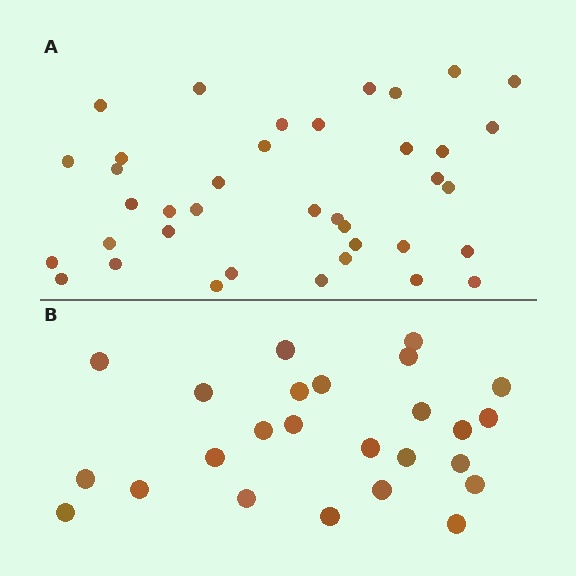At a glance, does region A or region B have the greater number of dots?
Region A (the top region) has more dots.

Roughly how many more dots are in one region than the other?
Region A has approximately 15 more dots than region B.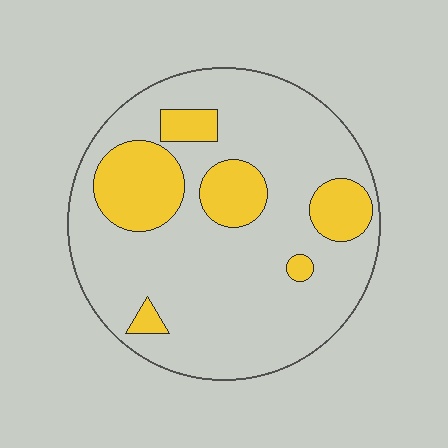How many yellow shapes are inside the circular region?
6.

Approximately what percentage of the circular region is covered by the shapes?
Approximately 20%.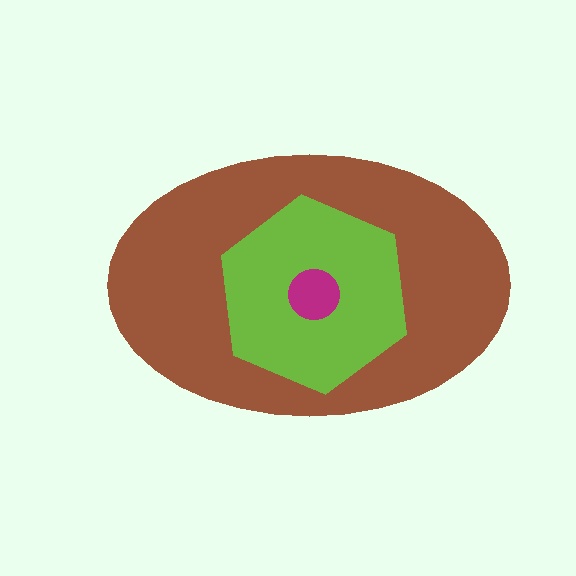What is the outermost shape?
The brown ellipse.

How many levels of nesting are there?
3.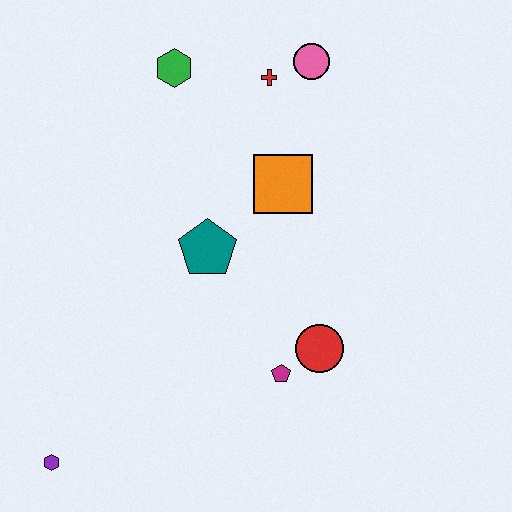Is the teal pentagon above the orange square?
No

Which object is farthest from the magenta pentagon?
The green hexagon is farthest from the magenta pentagon.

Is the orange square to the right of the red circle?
No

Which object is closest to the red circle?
The magenta pentagon is closest to the red circle.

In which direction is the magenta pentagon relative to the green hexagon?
The magenta pentagon is below the green hexagon.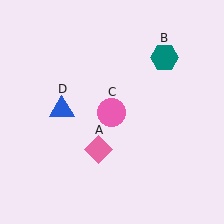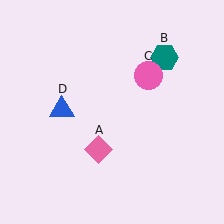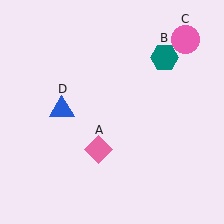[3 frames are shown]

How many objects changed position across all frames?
1 object changed position: pink circle (object C).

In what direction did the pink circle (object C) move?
The pink circle (object C) moved up and to the right.